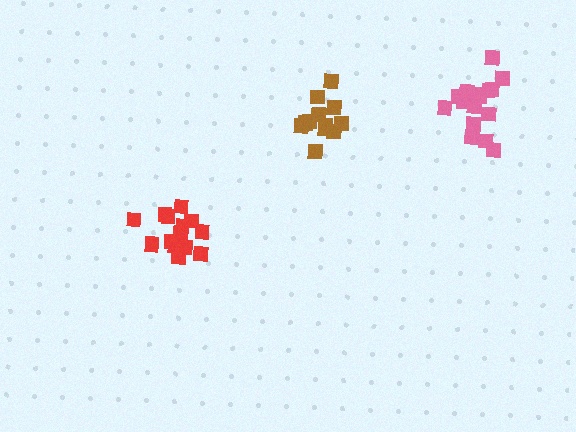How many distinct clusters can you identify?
There are 3 distinct clusters.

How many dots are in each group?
Group 1: 15 dots, Group 2: 12 dots, Group 3: 16 dots (43 total).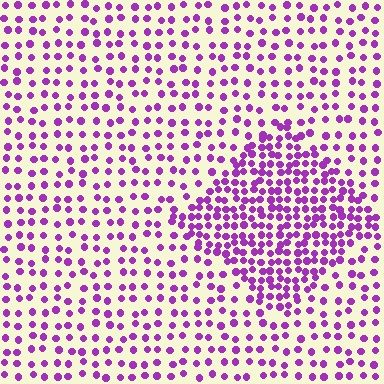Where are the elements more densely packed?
The elements are more densely packed inside the diamond boundary.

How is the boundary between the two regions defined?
The boundary is defined by a change in element density (approximately 2.1x ratio). All elements are the same color, size, and shape.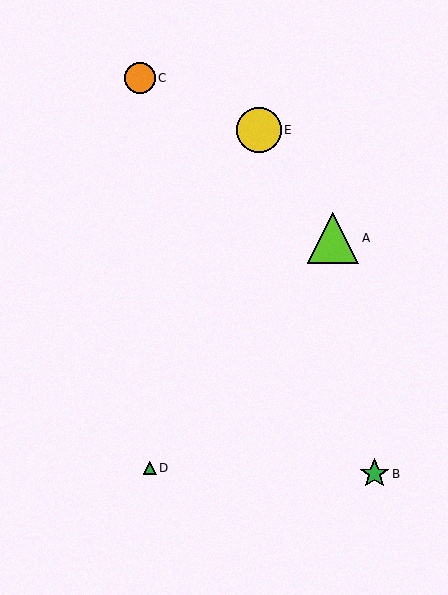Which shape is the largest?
The lime triangle (labeled A) is the largest.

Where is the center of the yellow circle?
The center of the yellow circle is at (259, 130).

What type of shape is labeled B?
Shape B is a green star.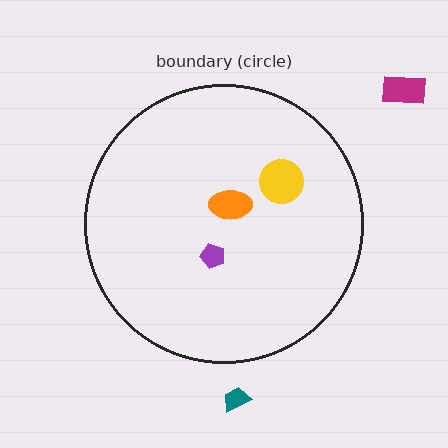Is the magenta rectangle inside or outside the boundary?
Outside.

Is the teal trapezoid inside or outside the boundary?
Outside.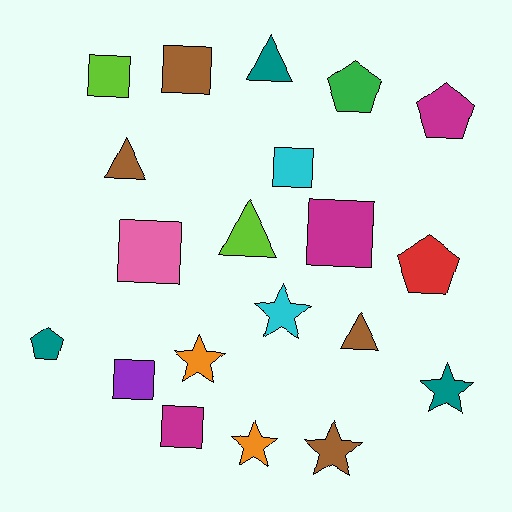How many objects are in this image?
There are 20 objects.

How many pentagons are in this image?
There are 4 pentagons.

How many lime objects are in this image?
There are 2 lime objects.